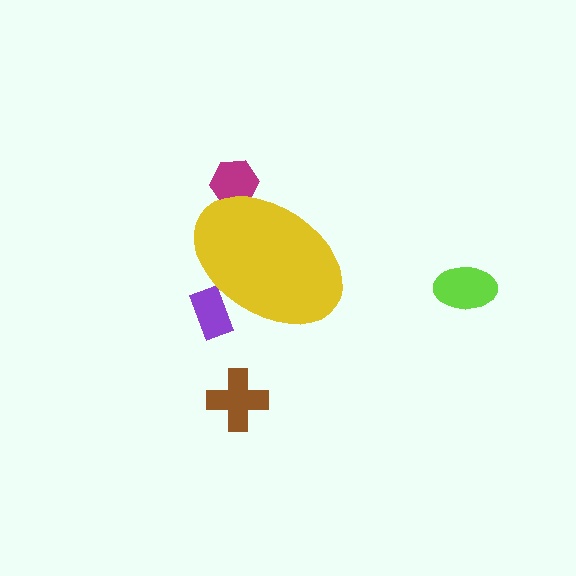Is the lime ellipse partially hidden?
No, the lime ellipse is fully visible.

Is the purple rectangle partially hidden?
Yes, the purple rectangle is partially hidden behind the yellow ellipse.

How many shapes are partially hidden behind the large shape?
2 shapes are partially hidden.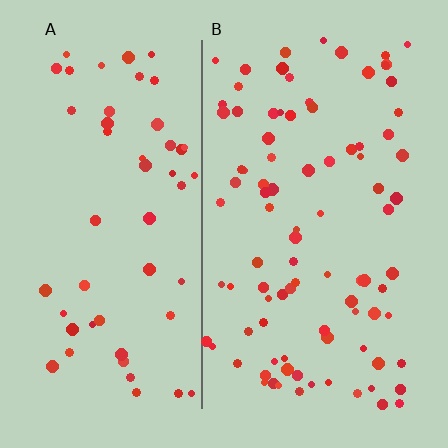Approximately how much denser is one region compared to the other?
Approximately 1.8× — region B over region A.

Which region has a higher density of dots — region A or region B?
B (the right).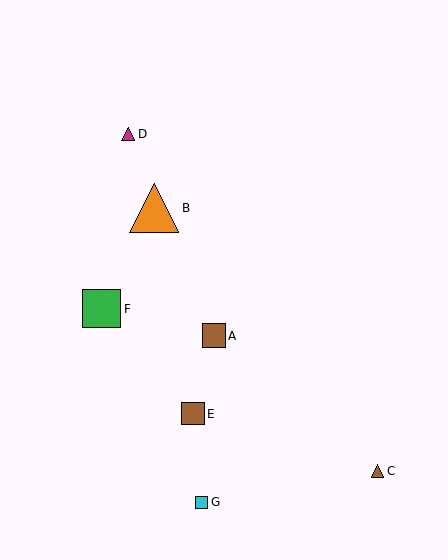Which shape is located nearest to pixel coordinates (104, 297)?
The green square (labeled F) at (102, 309) is nearest to that location.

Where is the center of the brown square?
The center of the brown square is at (214, 336).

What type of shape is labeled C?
Shape C is a brown triangle.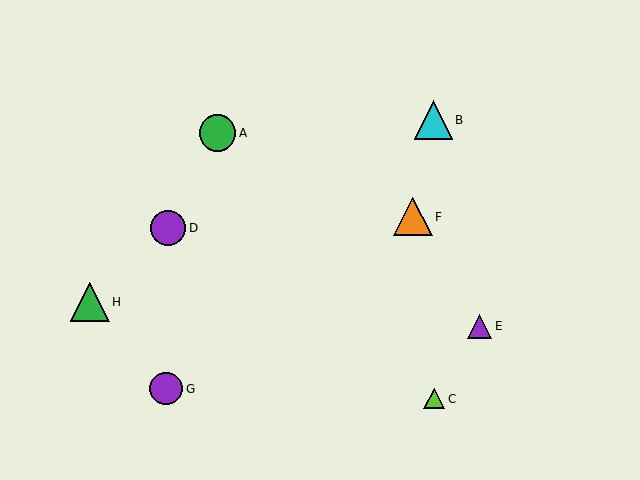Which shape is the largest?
The orange triangle (labeled F) is the largest.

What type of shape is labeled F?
Shape F is an orange triangle.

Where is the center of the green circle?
The center of the green circle is at (217, 133).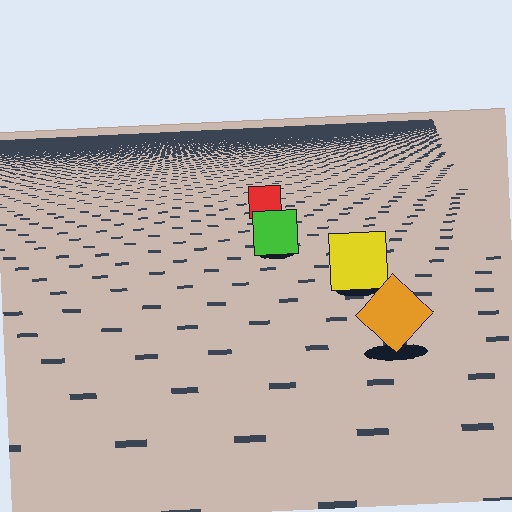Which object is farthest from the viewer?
The red square is farthest from the viewer. It appears smaller and the ground texture around it is denser.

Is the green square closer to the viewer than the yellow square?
No. The yellow square is closer — you can tell from the texture gradient: the ground texture is coarser near it.